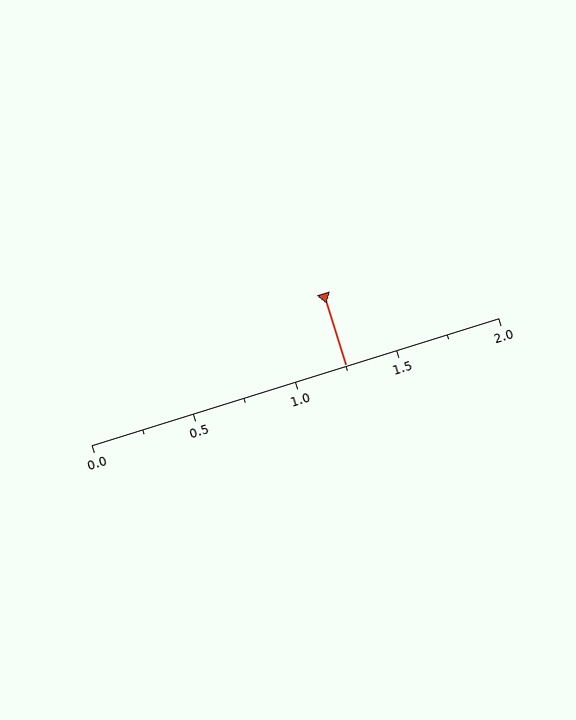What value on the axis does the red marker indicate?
The marker indicates approximately 1.25.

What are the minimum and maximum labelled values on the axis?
The axis runs from 0.0 to 2.0.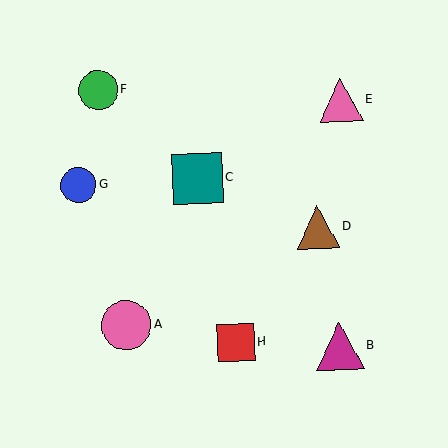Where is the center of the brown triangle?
The center of the brown triangle is at (318, 227).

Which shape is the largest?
The teal square (labeled C) is the largest.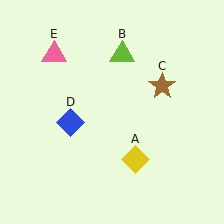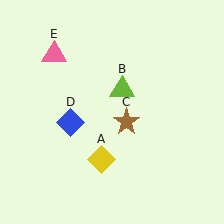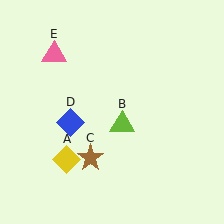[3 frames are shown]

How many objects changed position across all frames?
3 objects changed position: yellow diamond (object A), lime triangle (object B), brown star (object C).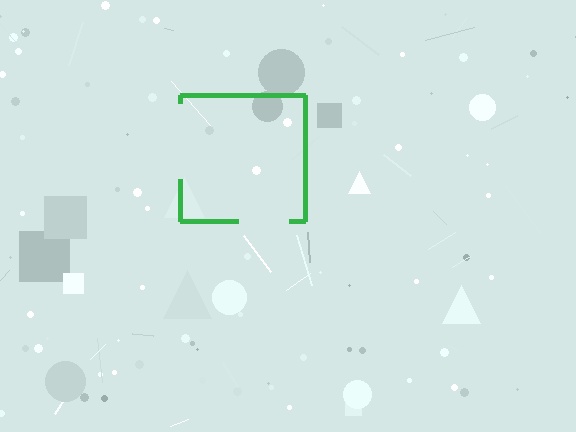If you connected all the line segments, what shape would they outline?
They would outline a square.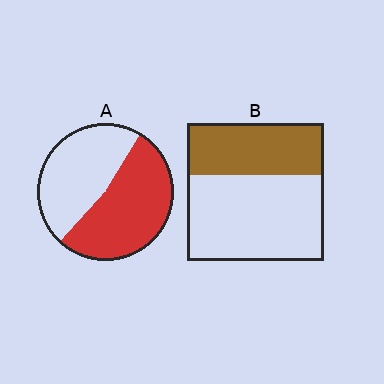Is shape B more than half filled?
No.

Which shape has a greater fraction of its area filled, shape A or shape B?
Shape A.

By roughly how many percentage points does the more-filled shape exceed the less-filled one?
By roughly 15 percentage points (A over B).